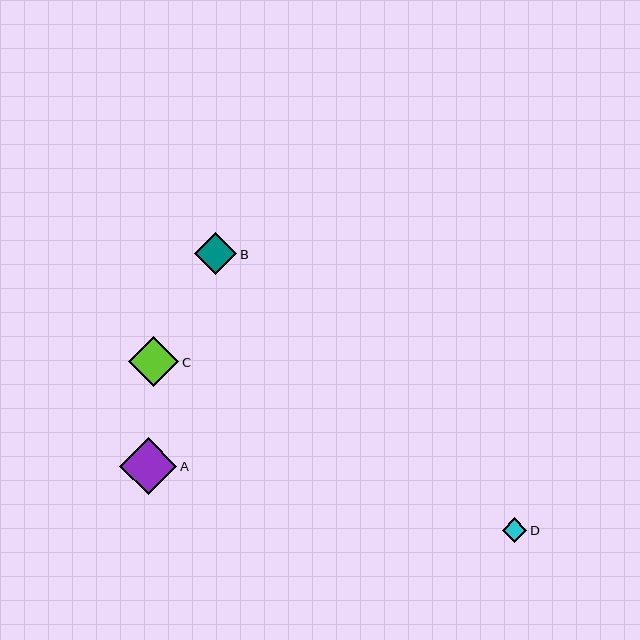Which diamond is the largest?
Diamond A is the largest with a size of approximately 57 pixels.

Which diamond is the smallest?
Diamond D is the smallest with a size of approximately 24 pixels.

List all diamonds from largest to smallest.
From largest to smallest: A, C, B, D.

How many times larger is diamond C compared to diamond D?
Diamond C is approximately 2.1 times the size of diamond D.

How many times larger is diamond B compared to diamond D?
Diamond B is approximately 1.7 times the size of diamond D.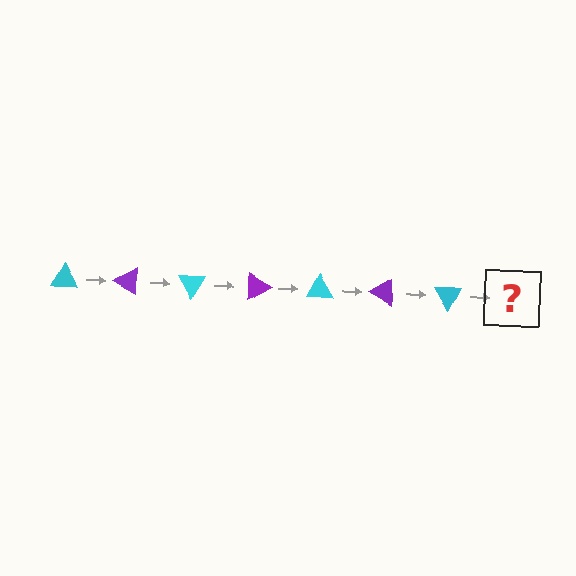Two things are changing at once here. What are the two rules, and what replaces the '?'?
The two rules are that it rotates 30 degrees each step and the color cycles through cyan and purple. The '?' should be a purple triangle, rotated 210 degrees from the start.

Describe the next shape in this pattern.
It should be a purple triangle, rotated 210 degrees from the start.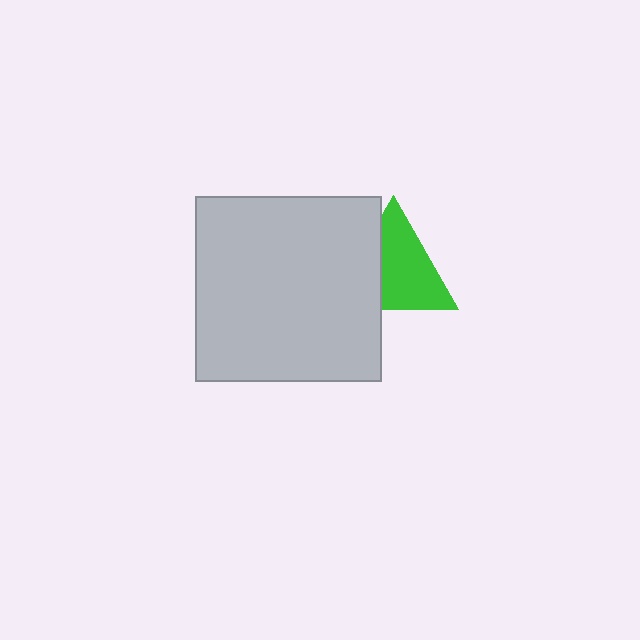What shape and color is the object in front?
The object in front is a light gray square.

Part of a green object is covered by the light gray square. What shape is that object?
It is a triangle.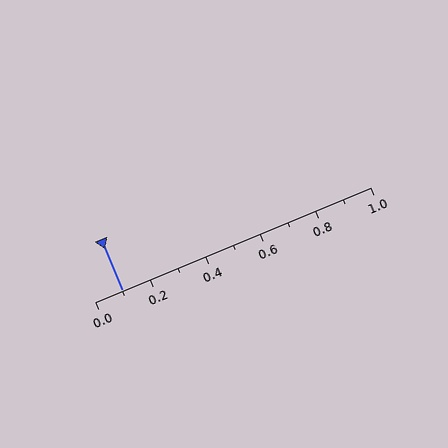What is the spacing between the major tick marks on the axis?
The major ticks are spaced 0.2 apart.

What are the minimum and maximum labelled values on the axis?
The axis runs from 0.0 to 1.0.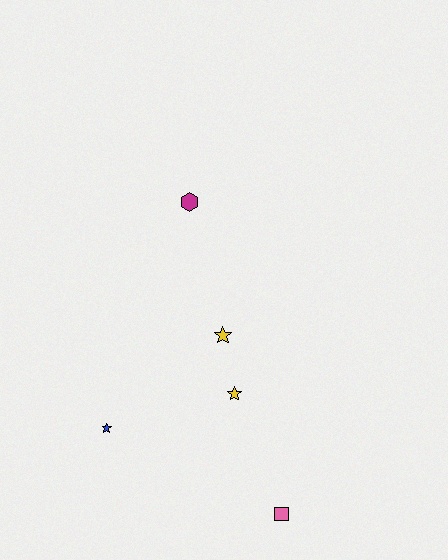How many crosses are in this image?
There are no crosses.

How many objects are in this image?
There are 5 objects.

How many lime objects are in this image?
There are no lime objects.